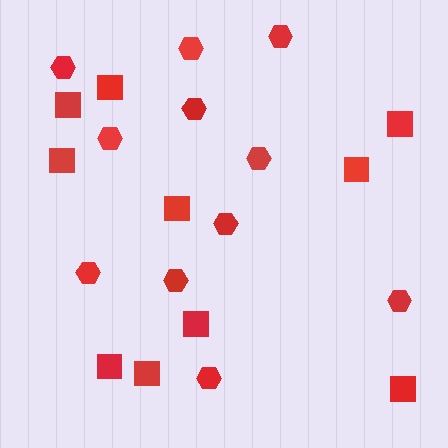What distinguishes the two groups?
There are 2 groups: one group of hexagons (11) and one group of squares (10).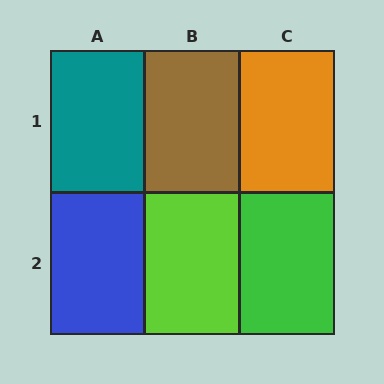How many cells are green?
1 cell is green.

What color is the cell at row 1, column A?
Teal.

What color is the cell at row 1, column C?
Orange.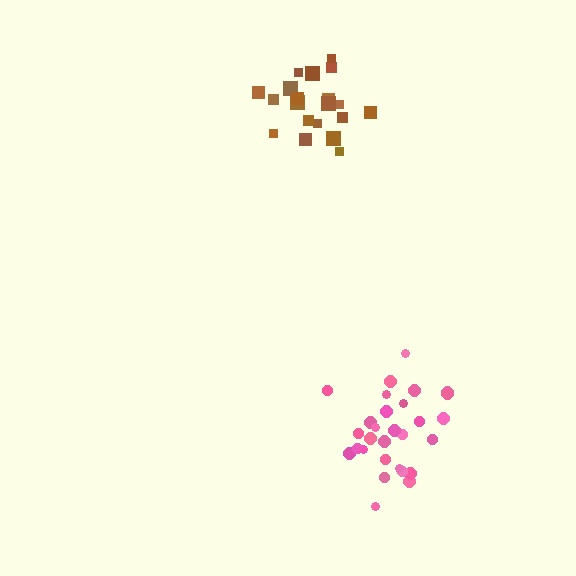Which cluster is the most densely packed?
Brown.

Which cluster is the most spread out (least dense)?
Pink.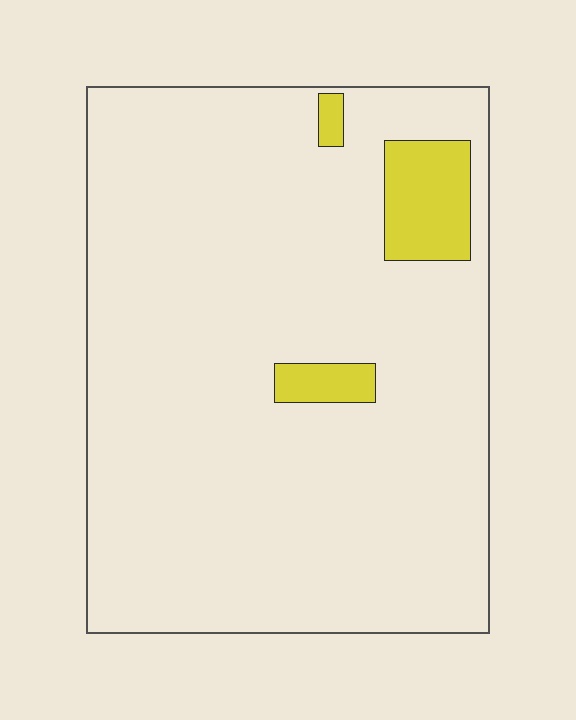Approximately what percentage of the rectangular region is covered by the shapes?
Approximately 5%.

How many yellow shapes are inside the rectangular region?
3.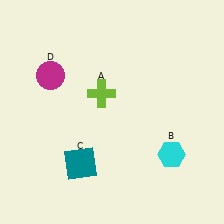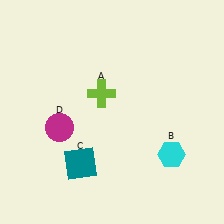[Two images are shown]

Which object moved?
The magenta circle (D) moved down.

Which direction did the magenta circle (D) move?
The magenta circle (D) moved down.